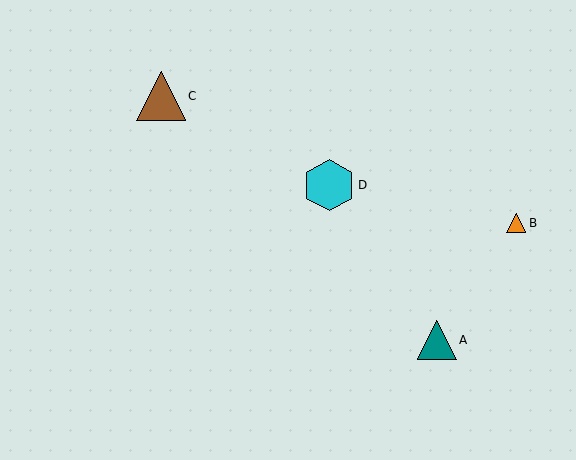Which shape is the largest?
The cyan hexagon (labeled D) is the largest.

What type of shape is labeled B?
Shape B is an orange triangle.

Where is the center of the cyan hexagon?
The center of the cyan hexagon is at (329, 185).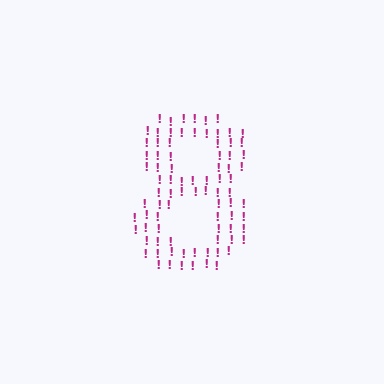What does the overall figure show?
The overall figure shows the digit 8.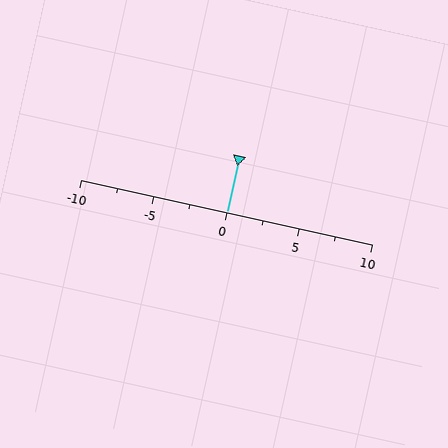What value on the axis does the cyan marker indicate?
The marker indicates approximately 0.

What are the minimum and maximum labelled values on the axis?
The axis runs from -10 to 10.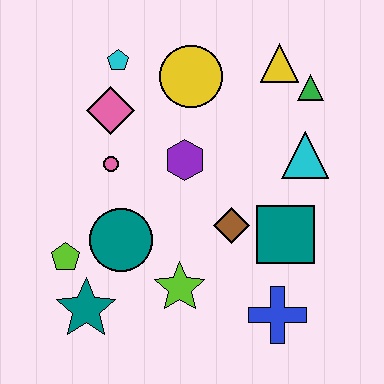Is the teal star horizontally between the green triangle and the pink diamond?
No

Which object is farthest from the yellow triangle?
The teal star is farthest from the yellow triangle.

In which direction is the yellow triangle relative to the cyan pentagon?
The yellow triangle is to the right of the cyan pentagon.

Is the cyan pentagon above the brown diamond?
Yes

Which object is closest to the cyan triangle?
The green triangle is closest to the cyan triangle.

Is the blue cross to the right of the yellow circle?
Yes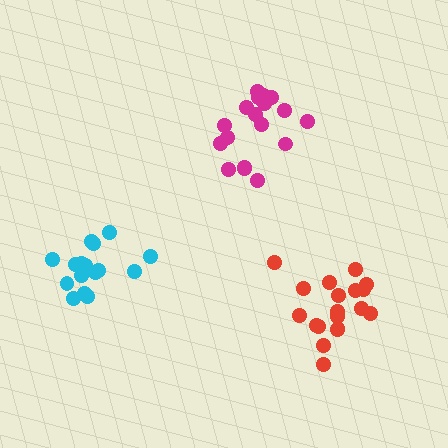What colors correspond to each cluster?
The clusters are colored: magenta, cyan, red.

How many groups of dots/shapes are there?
There are 3 groups.